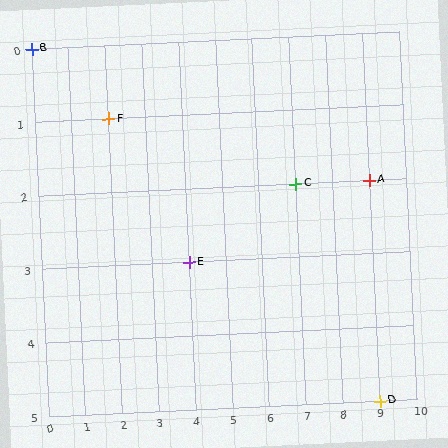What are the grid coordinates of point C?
Point C is at grid coordinates (7, 2).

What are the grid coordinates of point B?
Point B is at grid coordinates (0, 0).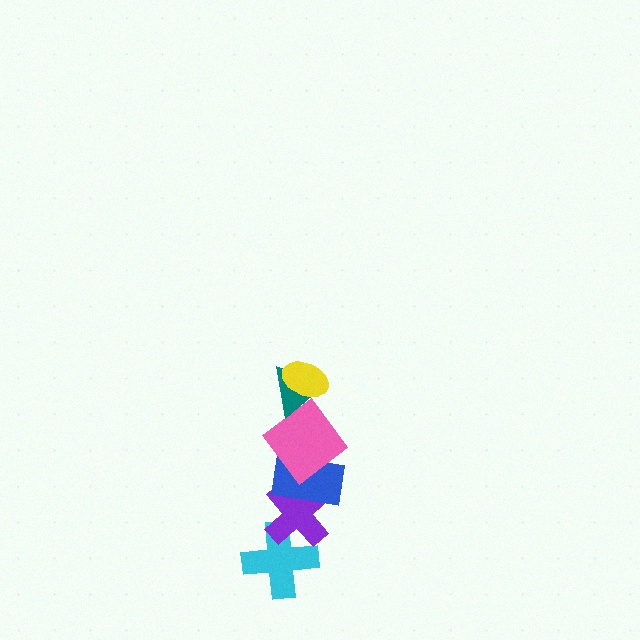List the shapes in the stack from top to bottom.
From top to bottom: the yellow ellipse, the teal triangle, the pink diamond, the blue rectangle, the purple cross, the cyan cross.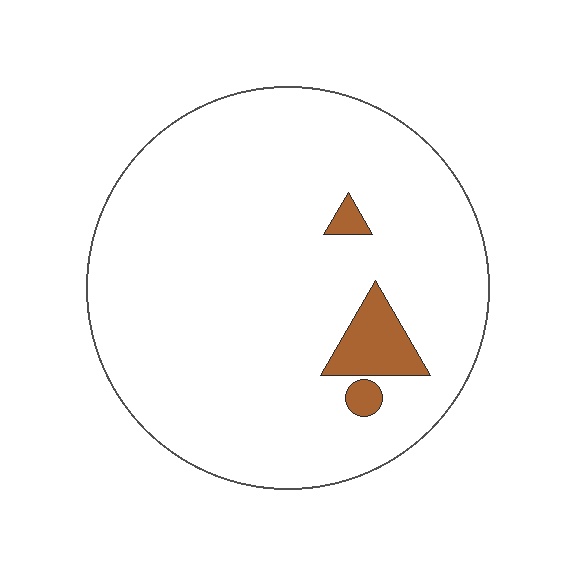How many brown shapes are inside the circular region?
3.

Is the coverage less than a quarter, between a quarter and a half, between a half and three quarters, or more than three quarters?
Less than a quarter.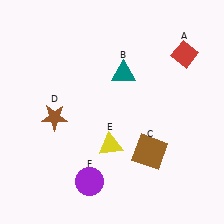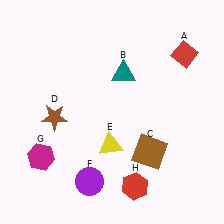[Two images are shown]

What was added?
A magenta hexagon (G), a red hexagon (H) were added in Image 2.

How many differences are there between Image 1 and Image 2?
There are 2 differences between the two images.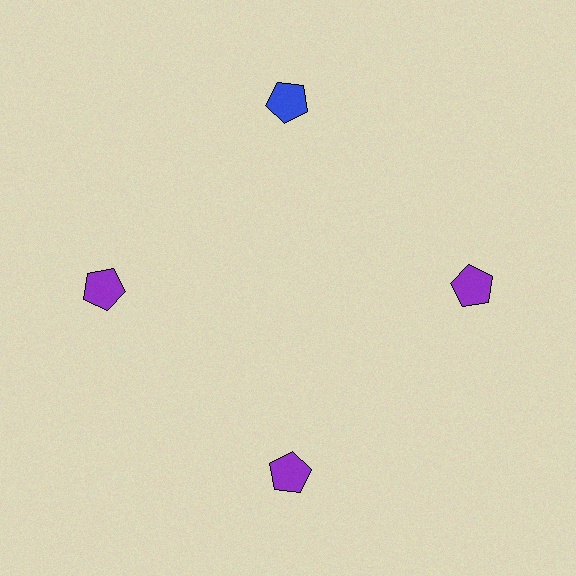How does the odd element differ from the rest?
It has a different color: blue instead of purple.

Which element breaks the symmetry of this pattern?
The blue pentagon at roughly the 12 o'clock position breaks the symmetry. All other shapes are purple pentagons.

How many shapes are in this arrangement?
There are 4 shapes arranged in a ring pattern.